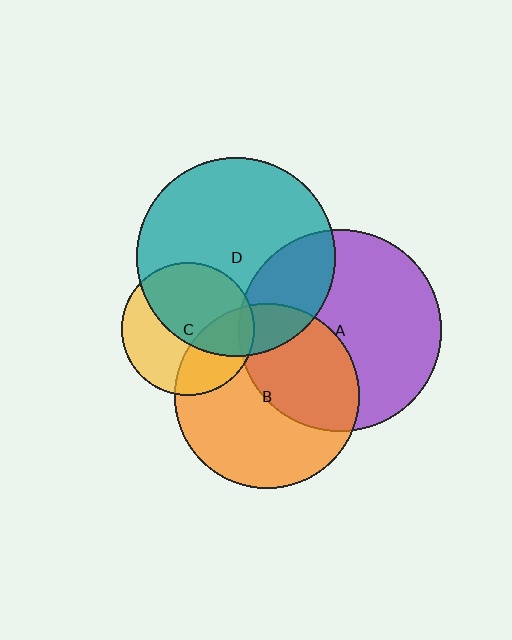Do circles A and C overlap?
Yes.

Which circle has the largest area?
Circle A (purple).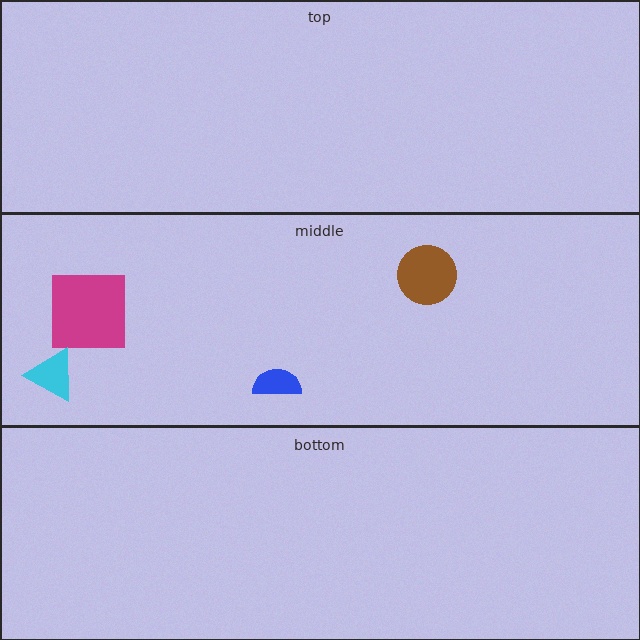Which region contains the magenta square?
The middle region.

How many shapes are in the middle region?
4.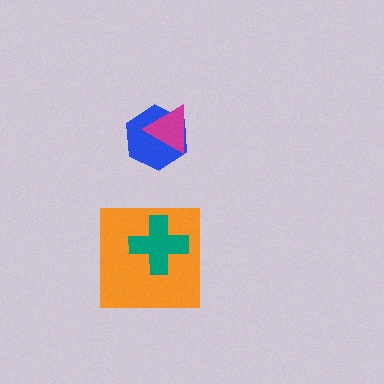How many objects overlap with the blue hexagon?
1 object overlaps with the blue hexagon.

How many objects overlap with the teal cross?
1 object overlaps with the teal cross.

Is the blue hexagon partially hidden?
Yes, it is partially covered by another shape.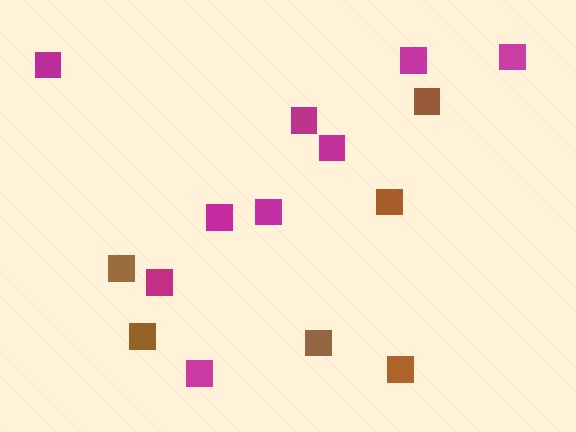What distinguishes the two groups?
There are 2 groups: one group of brown squares (6) and one group of magenta squares (9).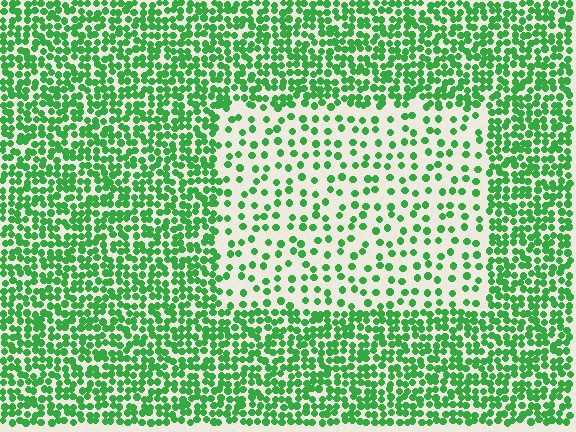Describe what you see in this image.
The image contains small green elements arranged at two different densities. A rectangle-shaped region is visible where the elements are less densely packed than the surrounding area.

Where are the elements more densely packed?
The elements are more densely packed outside the rectangle boundary.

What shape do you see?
I see a rectangle.